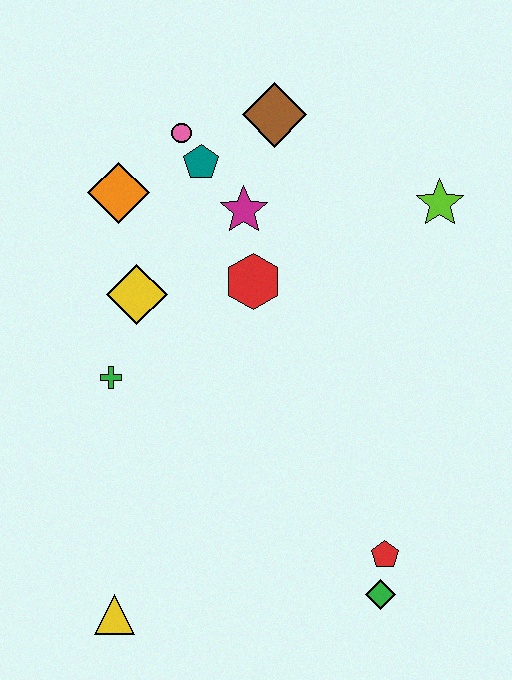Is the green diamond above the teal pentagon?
No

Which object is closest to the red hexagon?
The magenta star is closest to the red hexagon.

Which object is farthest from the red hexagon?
The yellow triangle is farthest from the red hexagon.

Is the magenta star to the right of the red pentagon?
No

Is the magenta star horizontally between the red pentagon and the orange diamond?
Yes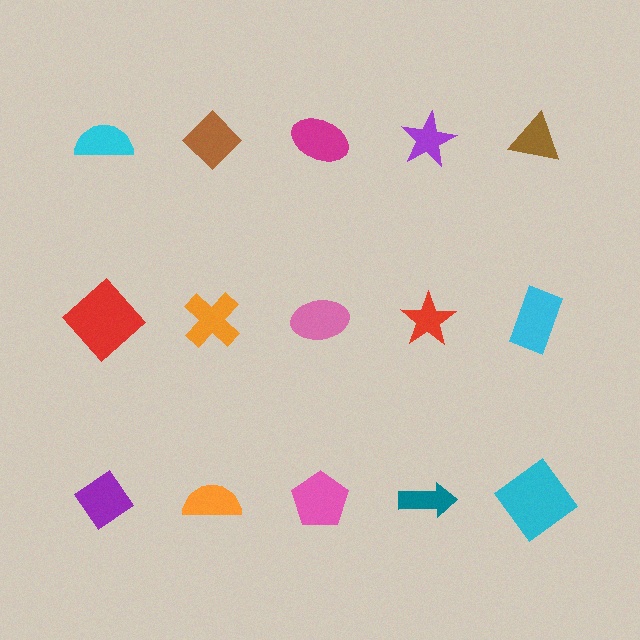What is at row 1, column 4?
A purple star.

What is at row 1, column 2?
A brown diamond.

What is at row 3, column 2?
An orange semicircle.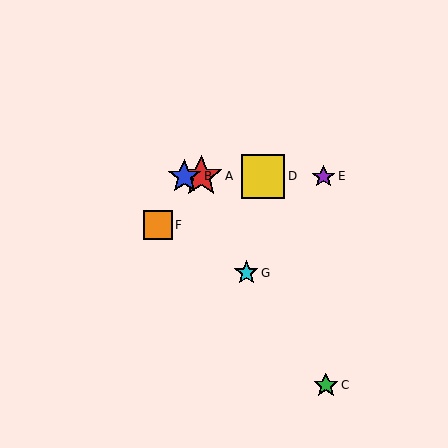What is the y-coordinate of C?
Object C is at y≈385.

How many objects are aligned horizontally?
4 objects (A, B, D, E) are aligned horizontally.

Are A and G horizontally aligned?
No, A is at y≈176 and G is at y≈273.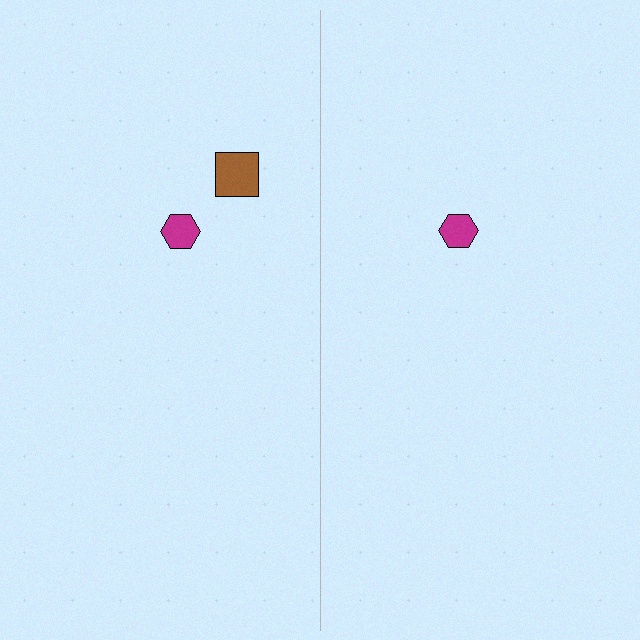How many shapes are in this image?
There are 3 shapes in this image.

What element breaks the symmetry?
A brown square is missing from the right side.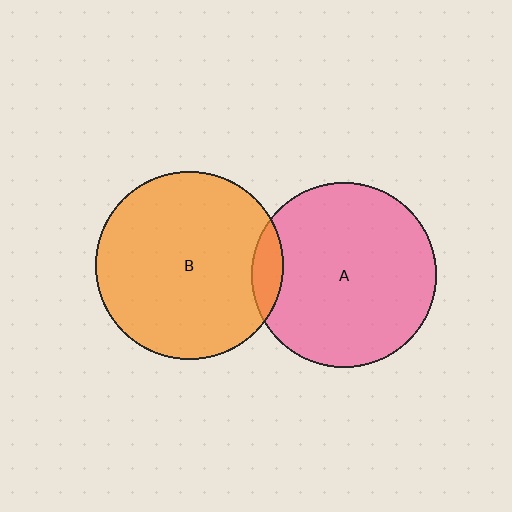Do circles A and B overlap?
Yes.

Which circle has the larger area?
Circle B (orange).